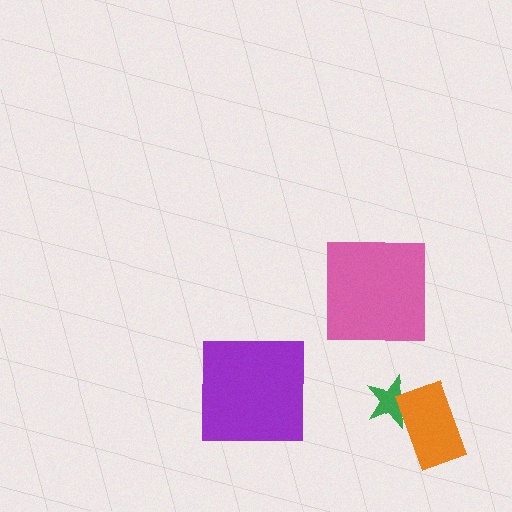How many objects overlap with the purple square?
0 objects overlap with the purple square.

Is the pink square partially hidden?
No, no other shape covers it.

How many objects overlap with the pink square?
0 objects overlap with the pink square.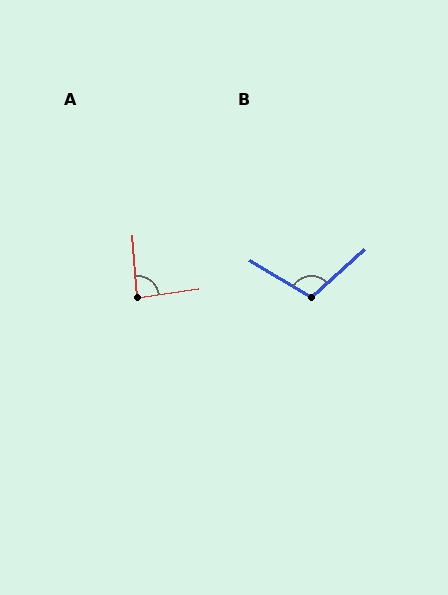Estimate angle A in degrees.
Approximately 86 degrees.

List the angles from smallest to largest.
A (86°), B (107°).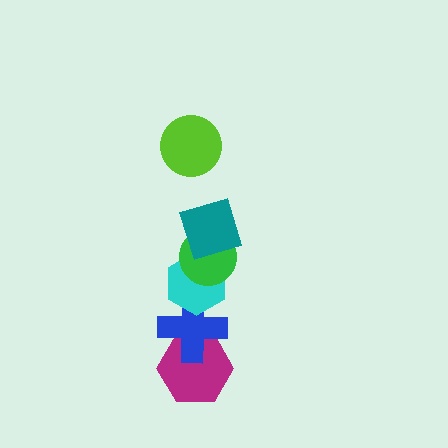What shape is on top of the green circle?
The teal square is on top of the green circle.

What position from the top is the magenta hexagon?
The magenta hexagon is 6th from the top.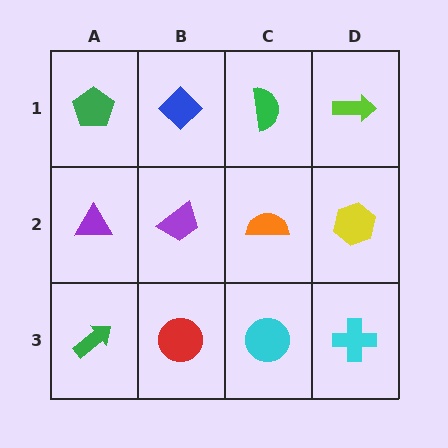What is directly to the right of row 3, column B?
A cyan circle.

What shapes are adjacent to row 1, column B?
A purple trapezoid (row 2, column B), a green pentagon (row 1, column A), a green semicircle (row 1, column C).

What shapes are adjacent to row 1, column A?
A purple triangle (row 2, column A), a blue diamond (row 1, column B).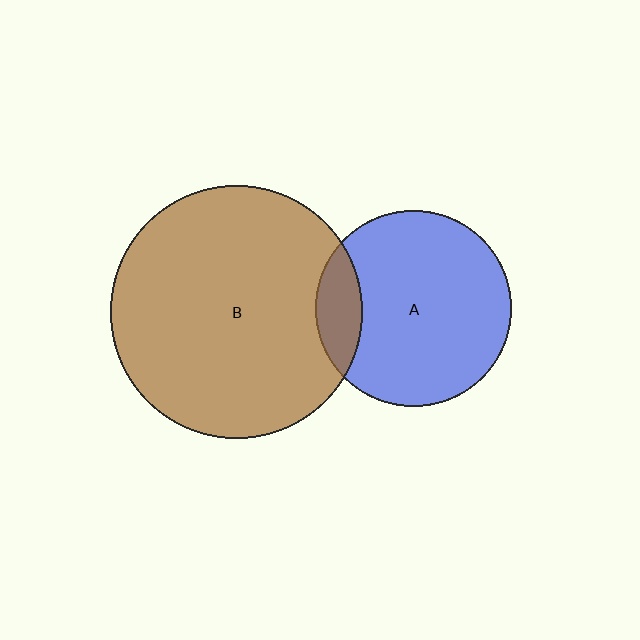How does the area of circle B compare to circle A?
Approximately 1.7 times.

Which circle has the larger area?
Circle B (brown).